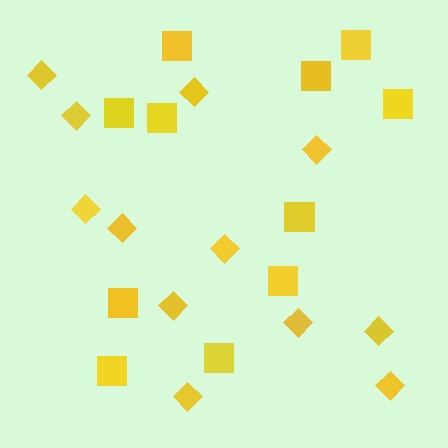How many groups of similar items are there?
There are 2 groups: one group of diamonds (12) and one group of squares (11).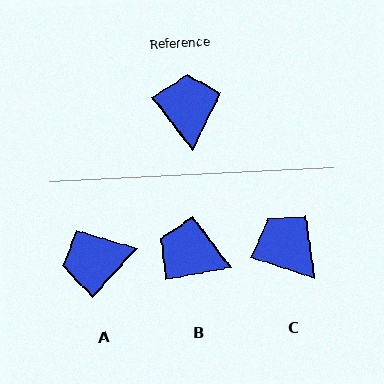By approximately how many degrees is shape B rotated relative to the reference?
Approximately 63 degrees counter-clockwise.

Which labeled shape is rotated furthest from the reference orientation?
A, about 100 degrees away.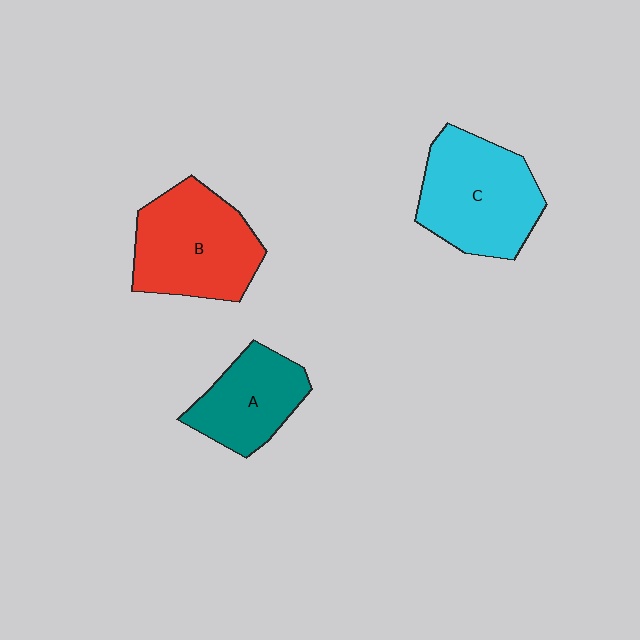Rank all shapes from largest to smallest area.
From largest to smallest: C (cyan), B (red), A (teal).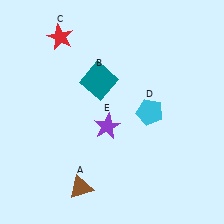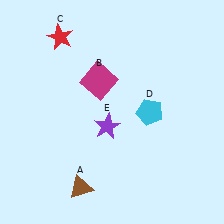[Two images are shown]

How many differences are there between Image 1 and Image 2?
There is 1 difference between the two images.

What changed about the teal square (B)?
In Image 1, B is teal. In Image 2, it changed to magenta.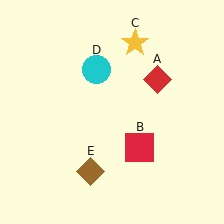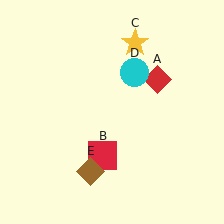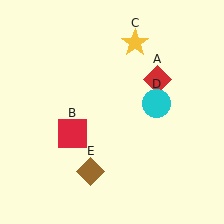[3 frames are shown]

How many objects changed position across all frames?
2 objects changed position: red square (object B), cyan circle (object D).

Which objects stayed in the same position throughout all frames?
Red diamond (object A) and yellow star (object C) and brown diamond (object E) remained stationary.